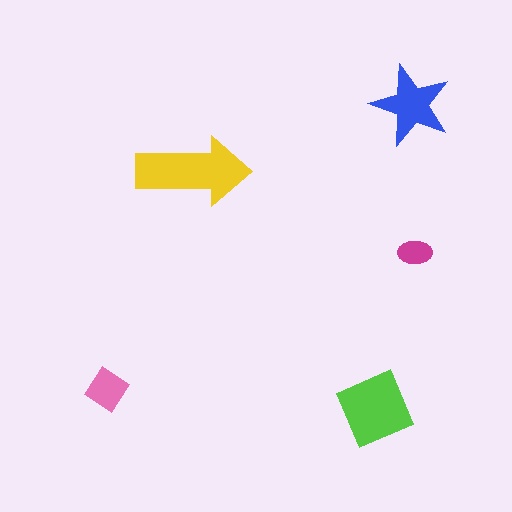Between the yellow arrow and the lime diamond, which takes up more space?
The yellow arrow.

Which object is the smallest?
The magenta ellipse.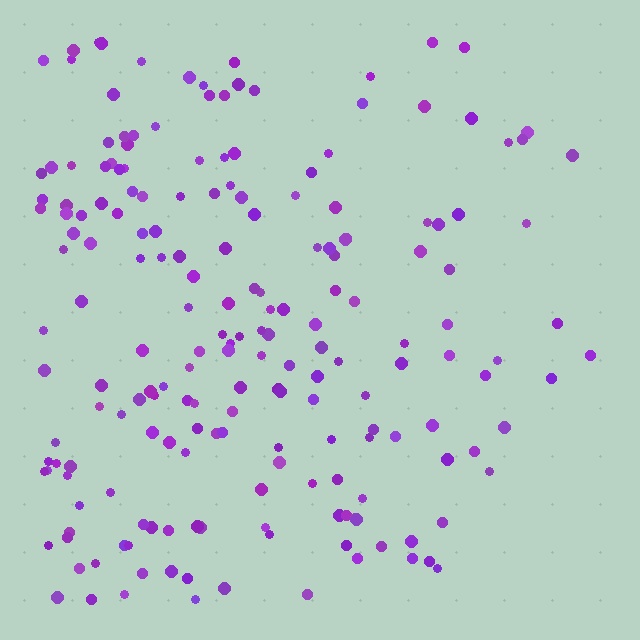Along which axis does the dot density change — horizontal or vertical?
Horizontal.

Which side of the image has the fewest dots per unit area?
The right.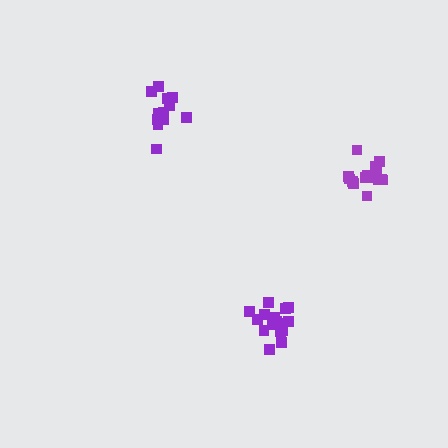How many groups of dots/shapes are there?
There are 3 groups.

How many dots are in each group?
Group 1: 16 dots, Group 2: 13 dots, Group 3: 15 dots (44 total).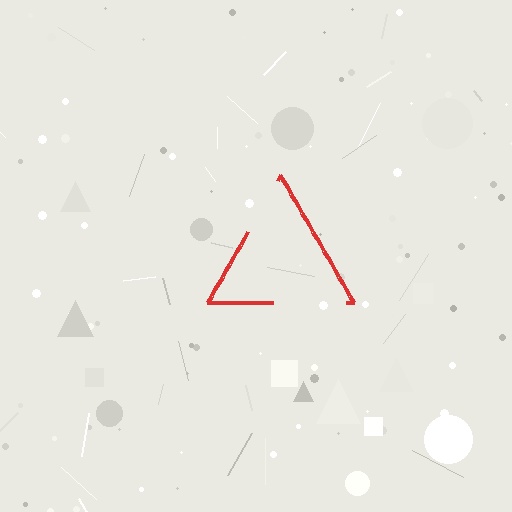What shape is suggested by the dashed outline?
The dashed outline suggests a triangle.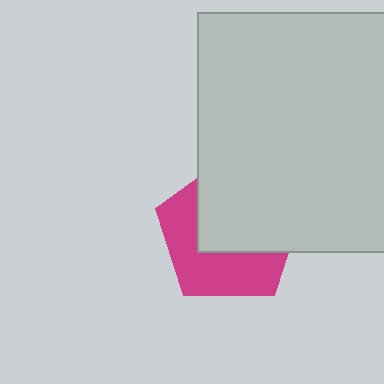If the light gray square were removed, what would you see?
You would see the complete magenta pentagon.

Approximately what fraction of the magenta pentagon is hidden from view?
Roughly 54% of the magenta pentagon is hidden behind the light gray square.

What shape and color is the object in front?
The object in front is a light gray square.